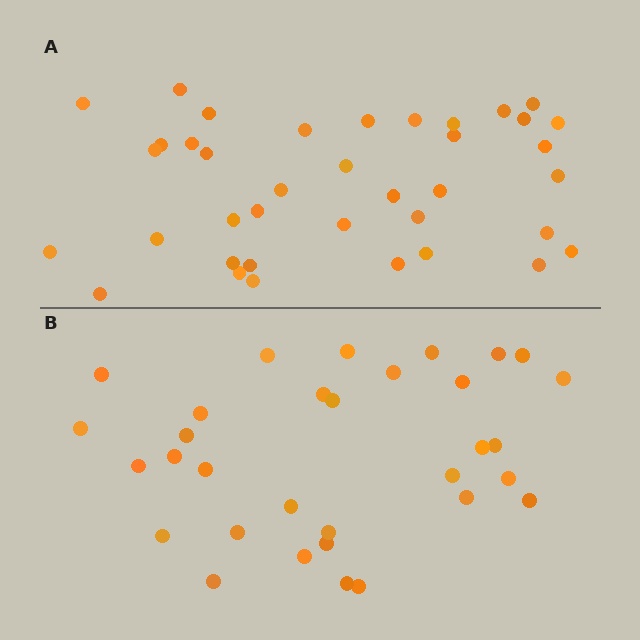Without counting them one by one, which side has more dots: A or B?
Region A (the top region) has more dots.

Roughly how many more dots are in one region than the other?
Region A has about 6 more dots than region B.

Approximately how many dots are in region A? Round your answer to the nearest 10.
About 40 dots. (The exact count is 38, which rounds to 40.)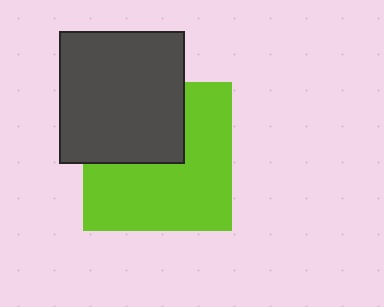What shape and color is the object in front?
The object in front is a dark gray rectangle.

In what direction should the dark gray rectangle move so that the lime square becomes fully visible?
The dark gray rectangle should move up. That is the shortest direction to clear the overlap and leave the lime square fully visible.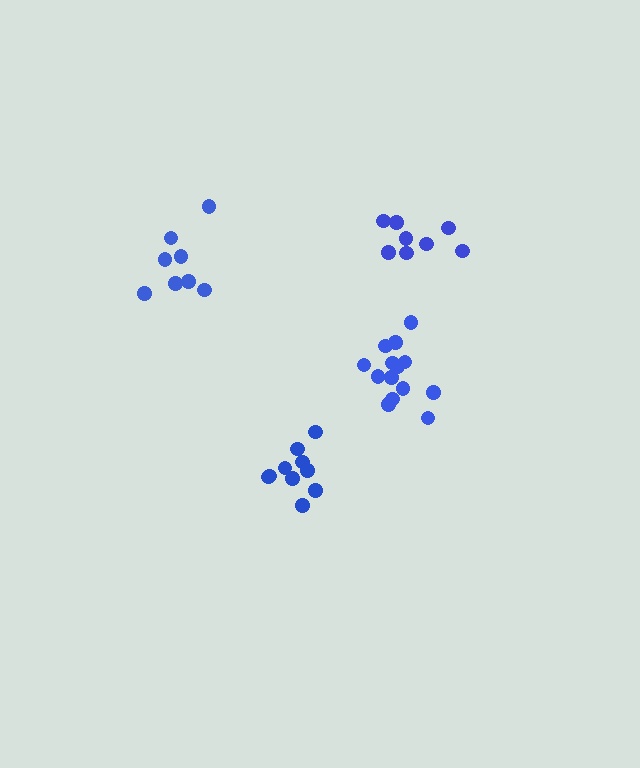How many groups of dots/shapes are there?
There are 4 groups.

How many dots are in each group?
Group 1: 8 dots, Group 2: 10 dots, Group 3: 8 dots, Group 4: 14 dots (40 total).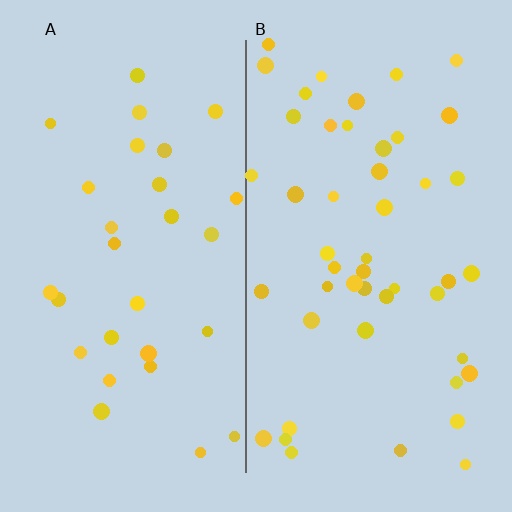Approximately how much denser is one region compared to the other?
Approximately 1.6× — region B over region A.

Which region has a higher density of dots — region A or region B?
B (the right).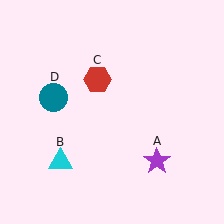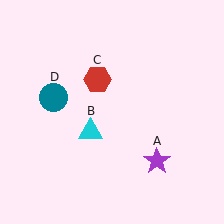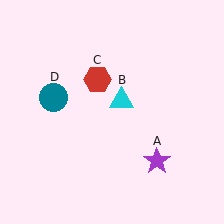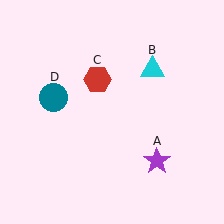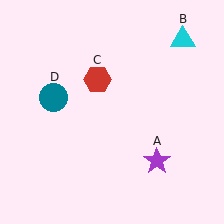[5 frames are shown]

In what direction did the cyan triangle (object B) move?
The cyan triangle (object B) moved up and to the right.